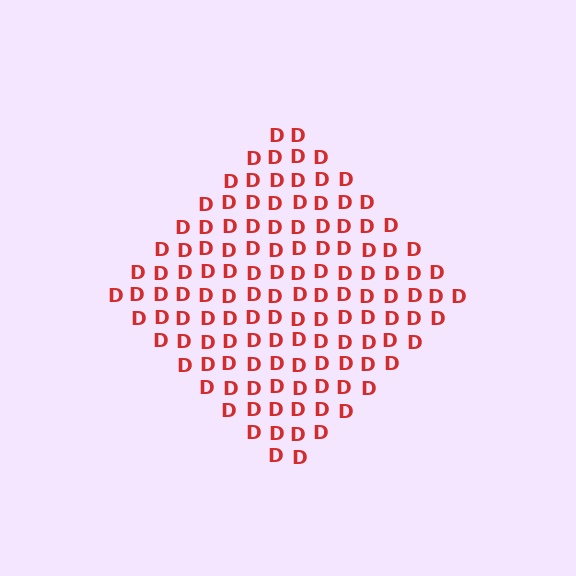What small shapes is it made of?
It is made of small letter D's.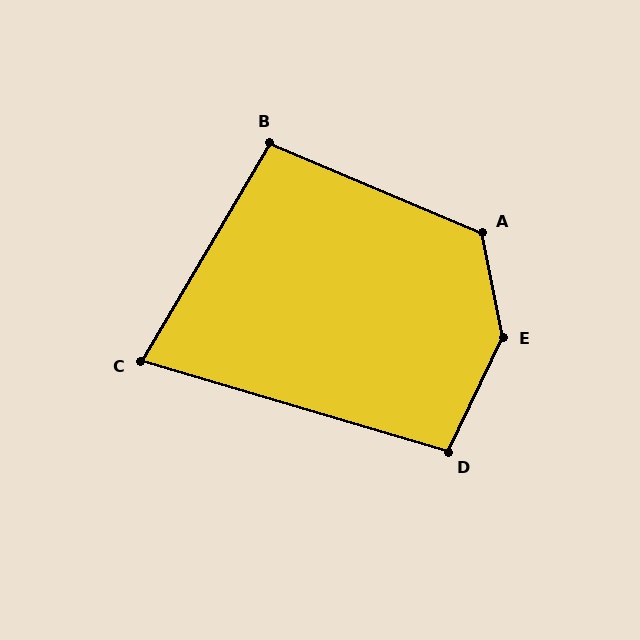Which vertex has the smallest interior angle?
C, at approximately 76 degrees.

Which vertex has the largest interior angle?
E, at approximately 143 degrees.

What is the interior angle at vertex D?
Approximately 99 degrees (obtuse).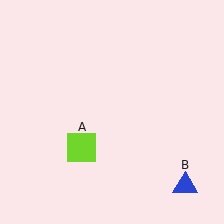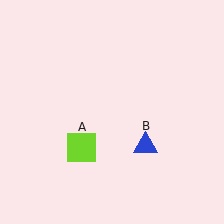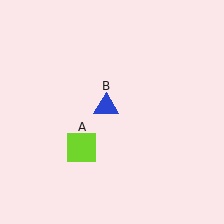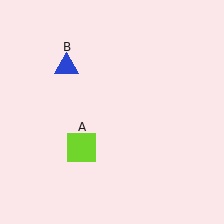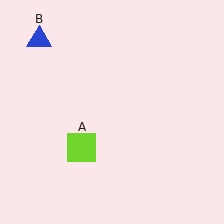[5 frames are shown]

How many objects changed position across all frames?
1 object changed position: blue triangle (object B).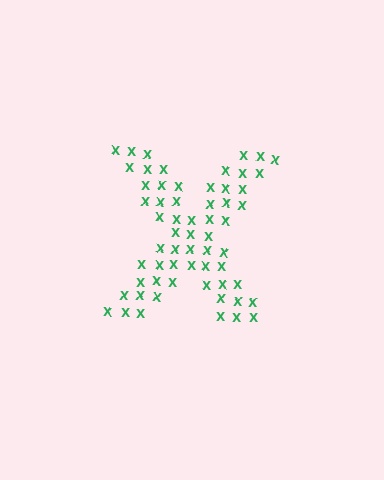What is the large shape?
The large shape is the letter X.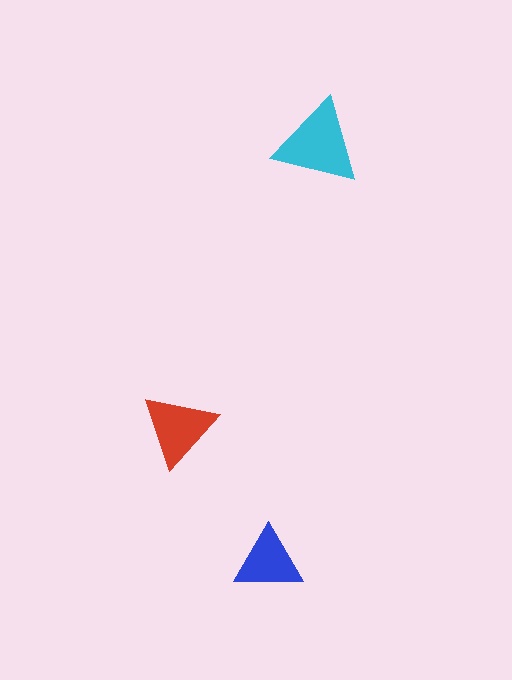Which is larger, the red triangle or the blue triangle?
The red one.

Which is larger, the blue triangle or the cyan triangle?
The cyan one.